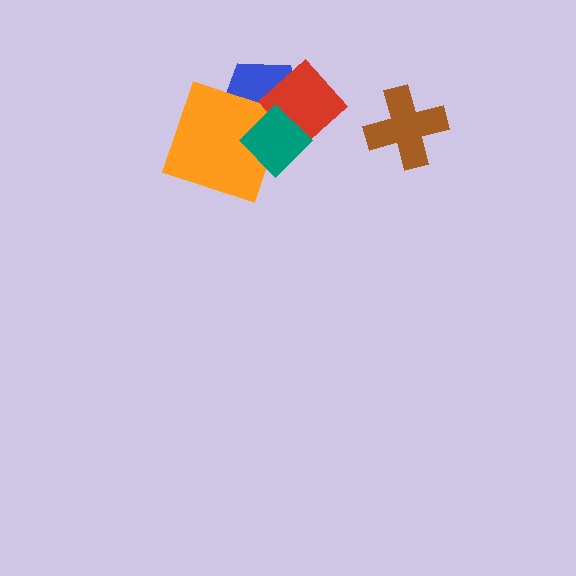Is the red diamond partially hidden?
Yes, it is partially covered by another shape.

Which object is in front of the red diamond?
The teal diamond is in front of the red diamond.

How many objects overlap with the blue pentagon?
3 objects overlap with the blue pentagon.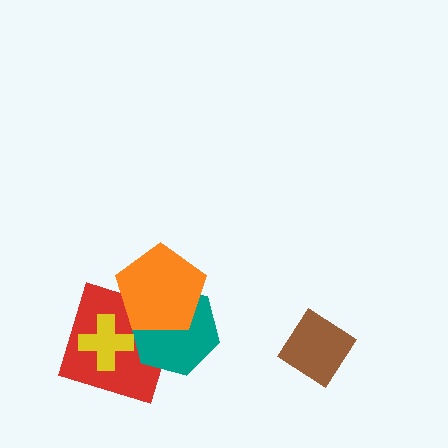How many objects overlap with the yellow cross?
1 object overlaps with the yellow cross.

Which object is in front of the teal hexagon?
The orange pentagon is in front of the teal hexagon.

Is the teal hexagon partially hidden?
Yes, it is partially covered by another shape.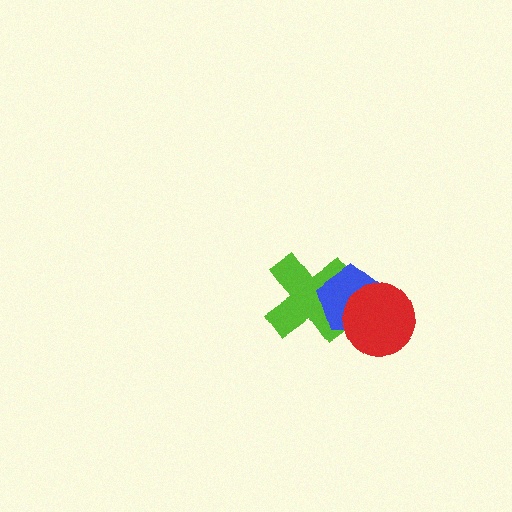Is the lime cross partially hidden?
Yes, it is partially covered by another shape.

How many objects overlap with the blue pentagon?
2 objects overlap with the blue pentagon.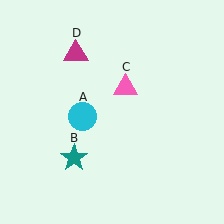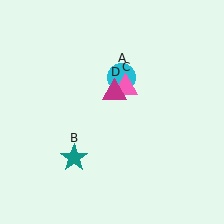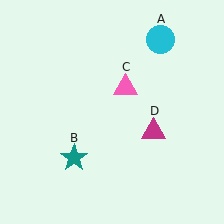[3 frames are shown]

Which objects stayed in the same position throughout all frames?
Teal star (object B) and pink triangle (object C) remained stationary.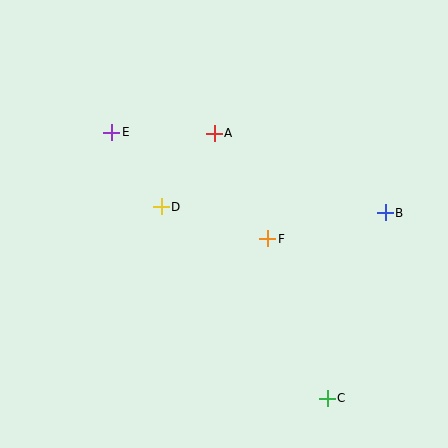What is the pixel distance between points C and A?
The distance between C and A is 288 pixels.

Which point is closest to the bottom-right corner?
Point C is closest to the bottom-right corner.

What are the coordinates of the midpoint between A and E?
The midpoint between A and E is at (163, 133).